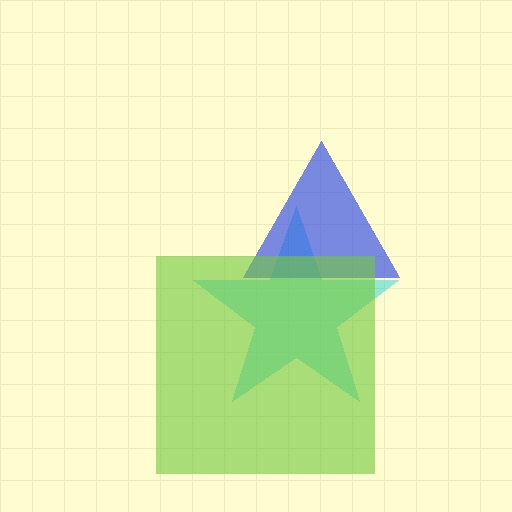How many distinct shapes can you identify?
There are 3 distinct shapes: a cyan star, a blue triangle, a lime square.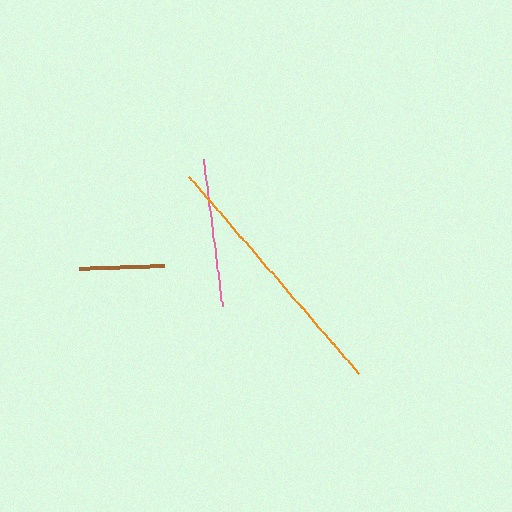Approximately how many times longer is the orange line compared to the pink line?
The orange line is approximately 1.7 times the length of the pink line.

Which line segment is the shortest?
The brown line is the shortest at approximately 85 pixels.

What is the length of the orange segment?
The orange segment is approximately 260 pixels long.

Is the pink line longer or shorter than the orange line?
The orange line is longer than the pink line.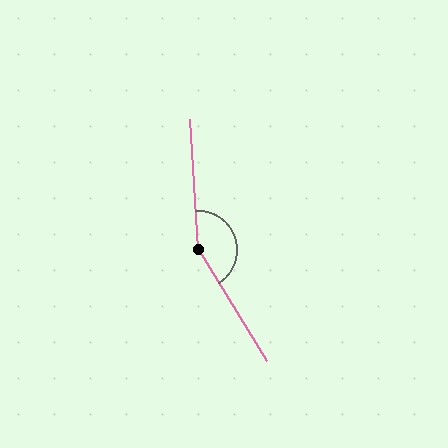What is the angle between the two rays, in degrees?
Approximately 152 degrees.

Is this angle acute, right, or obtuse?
It is obtuse.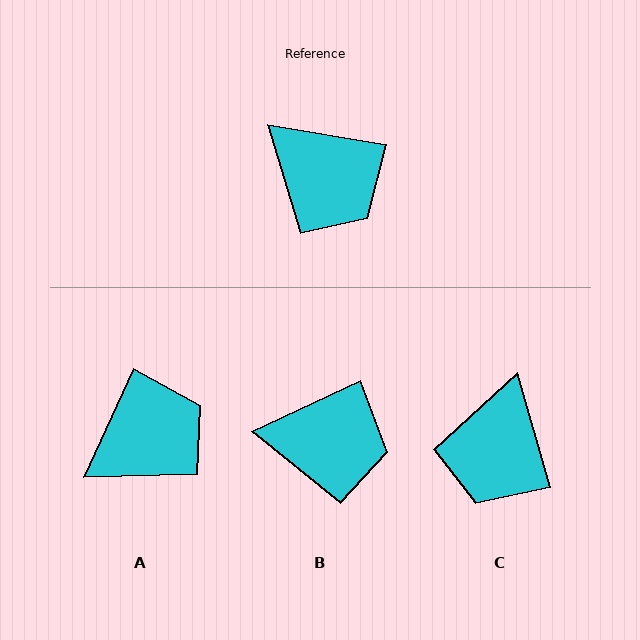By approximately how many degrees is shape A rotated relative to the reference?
Approximately 75 degrees counter-clockwise.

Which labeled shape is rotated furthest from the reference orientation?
A, about 75 degrees away.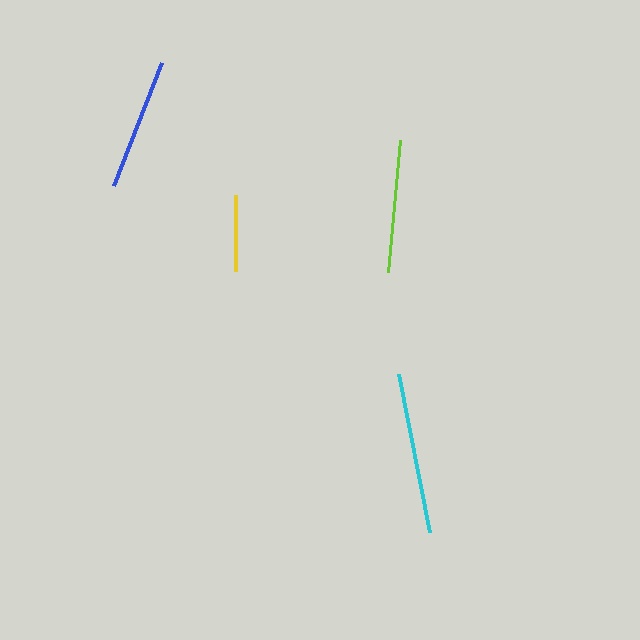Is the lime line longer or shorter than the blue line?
The lime line is longer than the blue line.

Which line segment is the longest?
The cyan line is the longest at approximately 161 pixels.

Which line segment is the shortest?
The yellow line is the shortest at approximately 77 pixels.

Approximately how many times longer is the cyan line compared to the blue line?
The cyan line is approximately 1.2 times the length of the blue line.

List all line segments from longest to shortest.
From longest to shortest: cyan, lime, blue, yellow.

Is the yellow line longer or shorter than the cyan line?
The cyan line is longer than the yellow line.